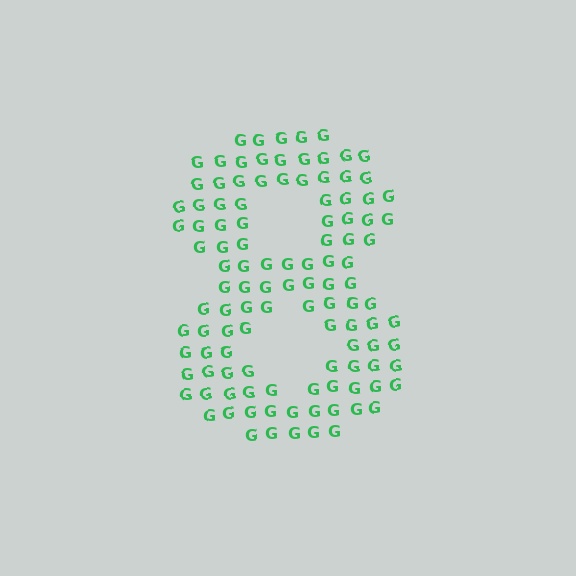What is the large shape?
The large shape is the digit 8.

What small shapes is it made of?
It is made of small letter G's.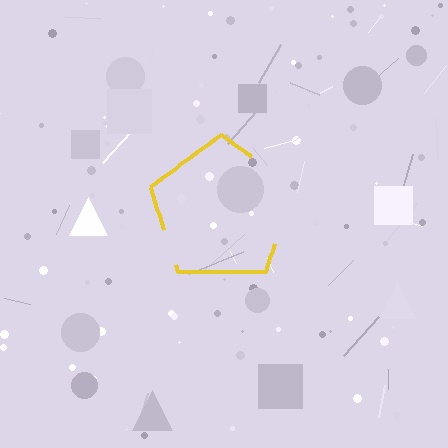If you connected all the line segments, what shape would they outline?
They would outline a pentagon.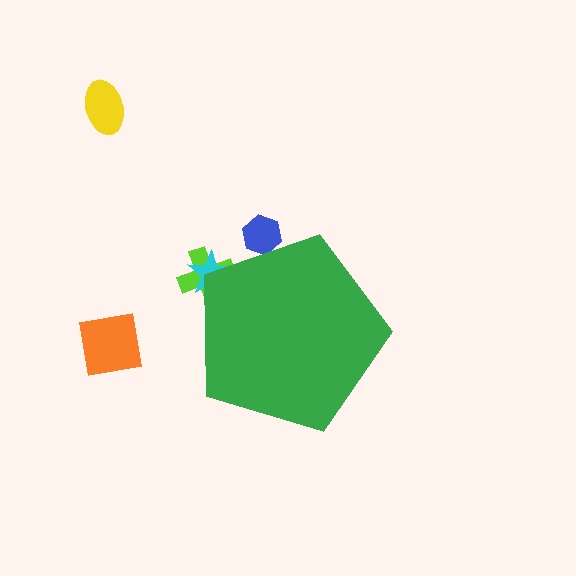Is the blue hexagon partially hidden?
Yes, the blue hexagon is partially hidden behind the green pentagon.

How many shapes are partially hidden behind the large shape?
3 shapes are partially hidden.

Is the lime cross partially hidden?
Yes, the lime cross is partially hidden behind the green pentagon.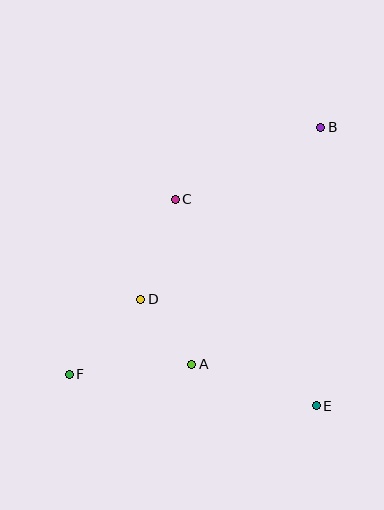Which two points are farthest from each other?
Points B and F are farthest from each other.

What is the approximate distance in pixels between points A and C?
The distance between A and C is approximately 166 pixels.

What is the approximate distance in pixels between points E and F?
The distance between E and F is approximately 249 pixels.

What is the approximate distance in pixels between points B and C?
The distance between B and C is approximately 162 pixels.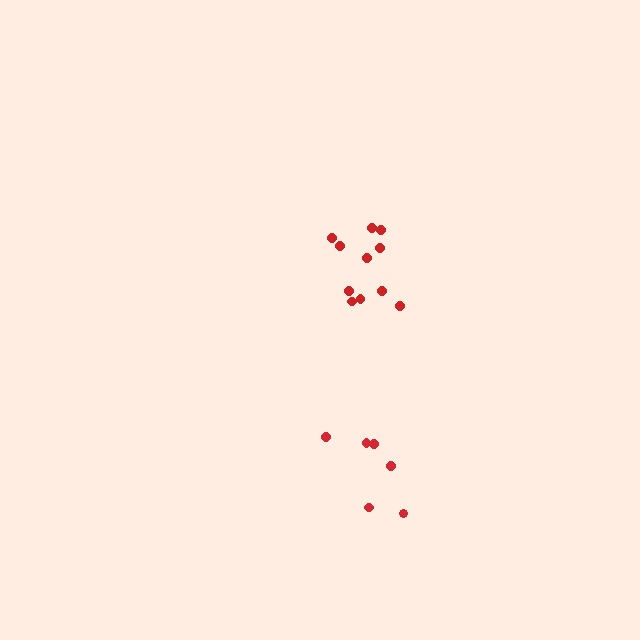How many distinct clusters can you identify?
There are 2 distinct clusters.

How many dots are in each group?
Group 1: 11 dots, Group 2: 6 dots (17 total).